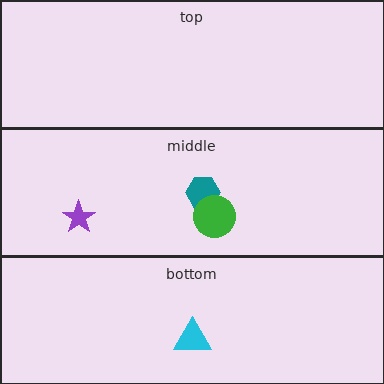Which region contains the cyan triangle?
The bottom region.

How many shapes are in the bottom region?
1.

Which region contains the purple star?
The middle region.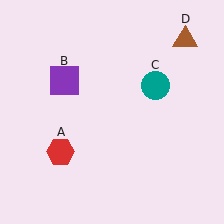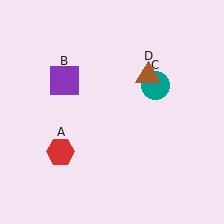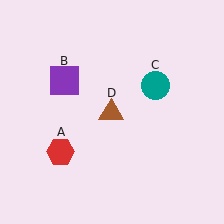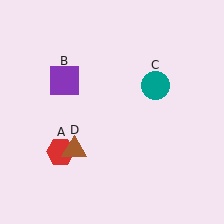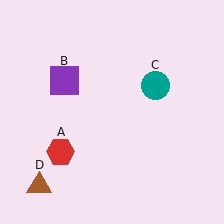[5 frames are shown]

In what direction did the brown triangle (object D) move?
The brown triangle (object D) moved down and to the left.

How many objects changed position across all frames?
1 object changed position: brown triangle (object D).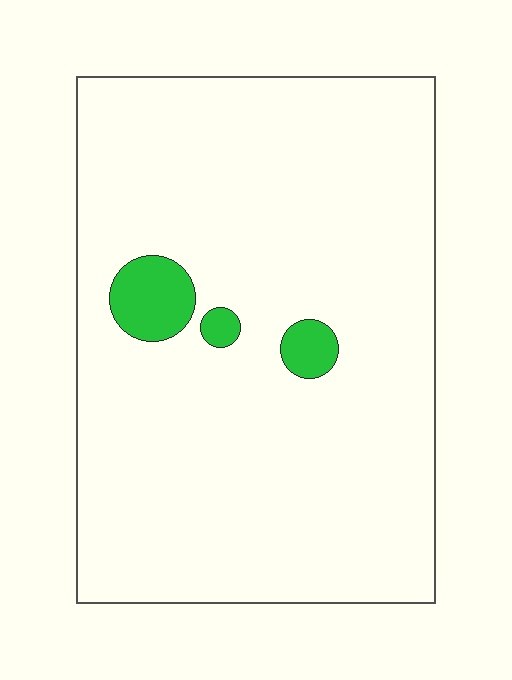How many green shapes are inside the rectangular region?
3.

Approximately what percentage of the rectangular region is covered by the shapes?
Approximately 5%.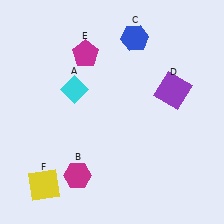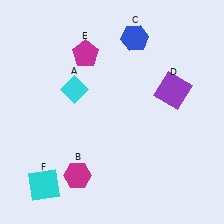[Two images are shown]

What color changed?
The square (F) changed from yellow in Image 1 to cyan in Image 2.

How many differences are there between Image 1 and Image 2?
There is 1 difference between the two images.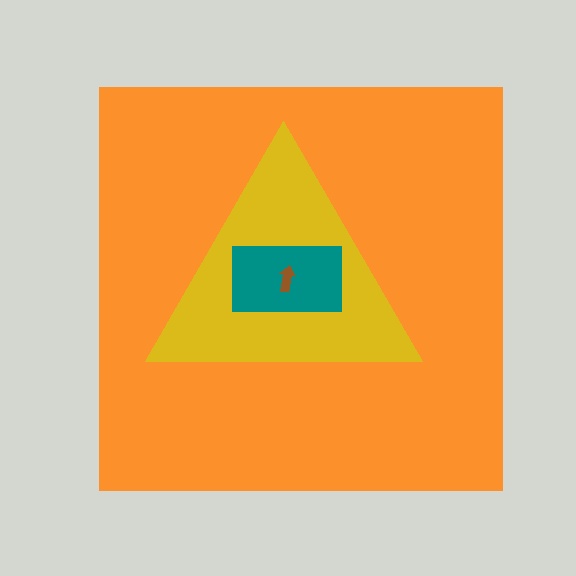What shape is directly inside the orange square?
The yellow triangle.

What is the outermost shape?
The orange square.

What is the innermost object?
The brown arrow.